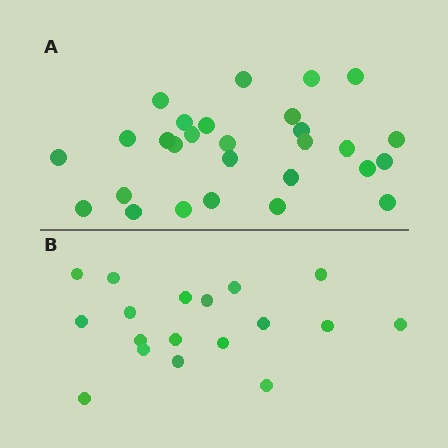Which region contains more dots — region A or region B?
Region A (the top region) has more dots.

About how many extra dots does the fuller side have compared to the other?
Region A has roughly 10 or so more dots than region B.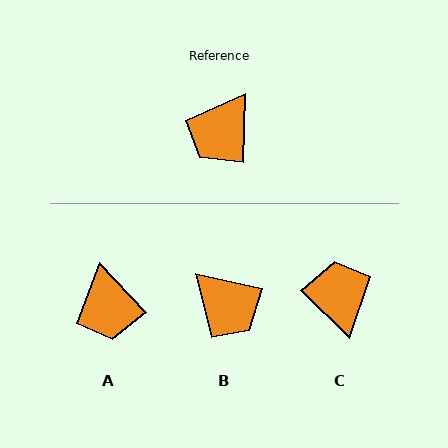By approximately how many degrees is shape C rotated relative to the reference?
Approximately 133 degrees clockwise.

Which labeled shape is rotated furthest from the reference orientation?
C, about 133 degrees away.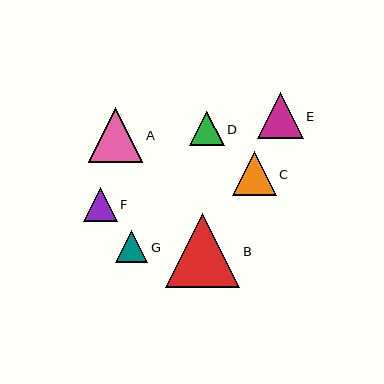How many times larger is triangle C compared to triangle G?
Triangle C is approximately 1.4 times the size of triangle G.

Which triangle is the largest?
Triangle B is the largest with a size of approximately 74 pixels.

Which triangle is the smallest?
Triangle G is the smallest with a size of approximately 32 pixels.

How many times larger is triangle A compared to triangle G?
Triangle A is approximately 1.7 times the size of triangle G.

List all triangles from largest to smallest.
From largest to smallest: B, A, E, C, D, F, G.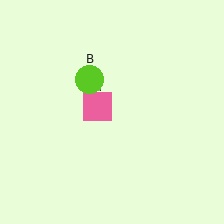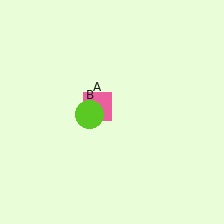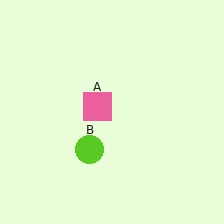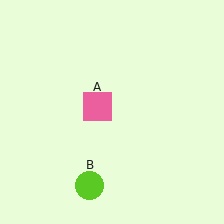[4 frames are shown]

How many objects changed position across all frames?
1 object changed position: lime circle (object B).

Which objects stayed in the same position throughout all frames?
Pink square (object A) remained stationary.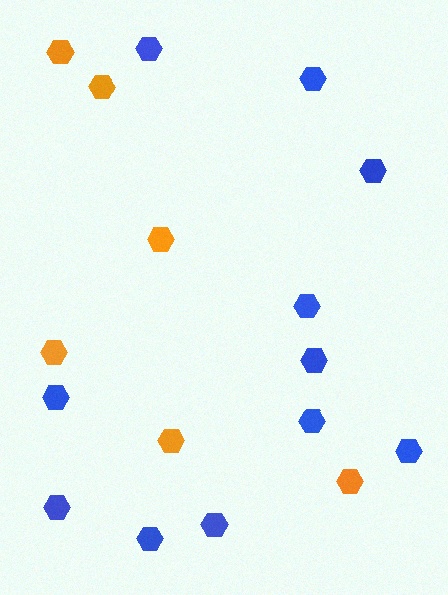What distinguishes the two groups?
There are 2 groups: one group of blue hexagons (11) and one group of orange hexagons (6).